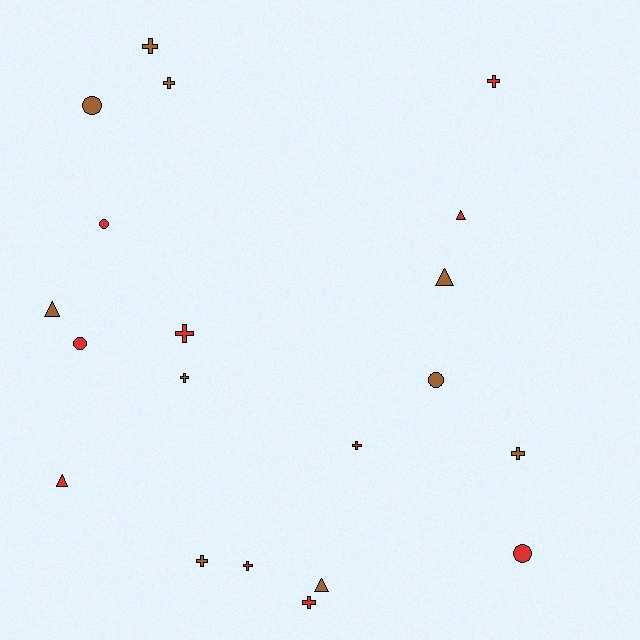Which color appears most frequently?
Red, with 10 objects.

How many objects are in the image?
There are 20 objects.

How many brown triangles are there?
There are 3 brown triangles.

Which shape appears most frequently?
Cross, with 10 objects.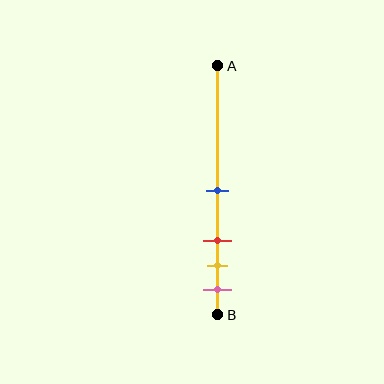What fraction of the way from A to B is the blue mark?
The blue mark is approximately 50% (0.5) of the way from A to B.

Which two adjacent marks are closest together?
The yellow and pink marks are the closest adjacent pair.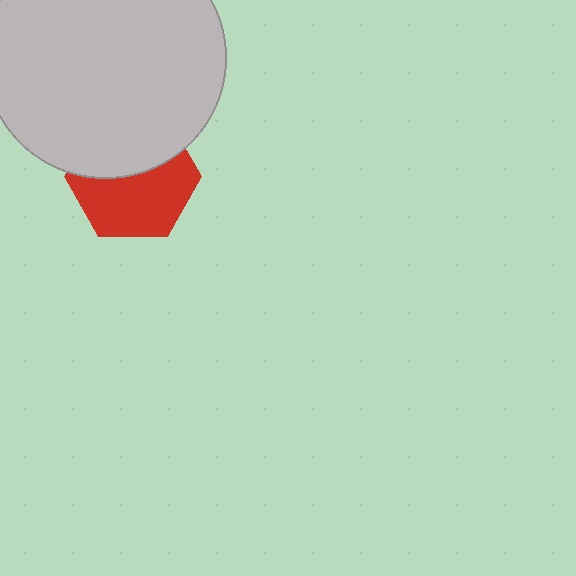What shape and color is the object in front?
The object in front is a light gray circle.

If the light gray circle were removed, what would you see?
You would see the complete red hexagon.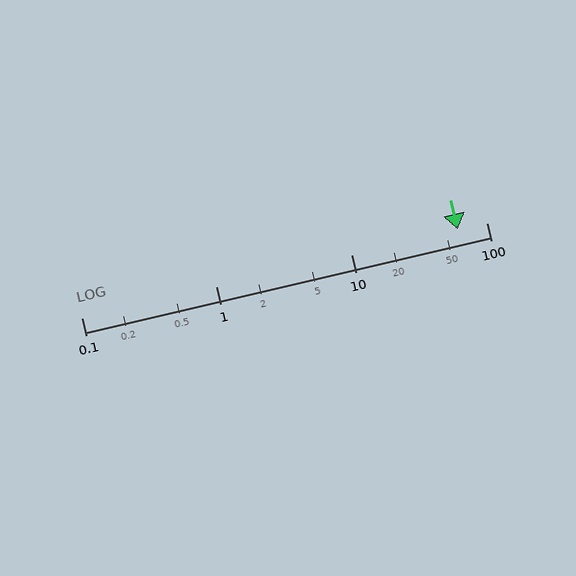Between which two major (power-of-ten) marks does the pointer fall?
The pointer is between 10 and 100.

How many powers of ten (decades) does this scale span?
The scale spans 3 decades, from 0.1 to 100.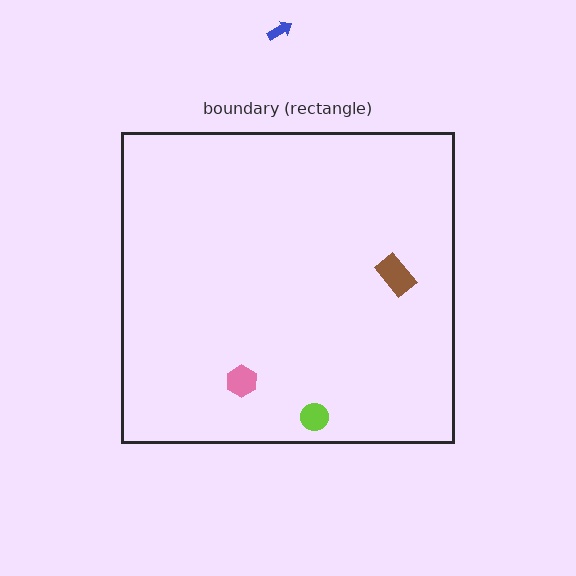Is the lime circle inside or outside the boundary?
Inside.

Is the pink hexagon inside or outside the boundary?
Inside.